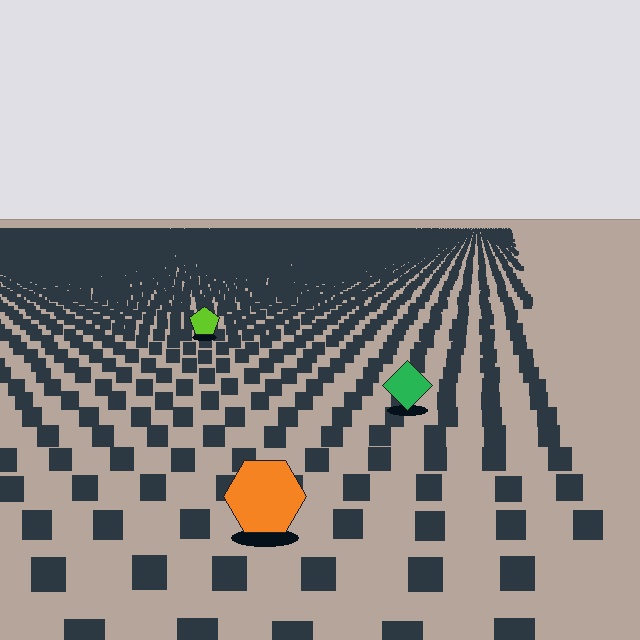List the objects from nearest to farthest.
From nearest to farthest: the orange hexagon, the green diamond, the lime pentagon.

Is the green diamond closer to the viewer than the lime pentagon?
Yes. The green diamond is closer — you can tell from the texture gradient: the ground texture is coarser near it.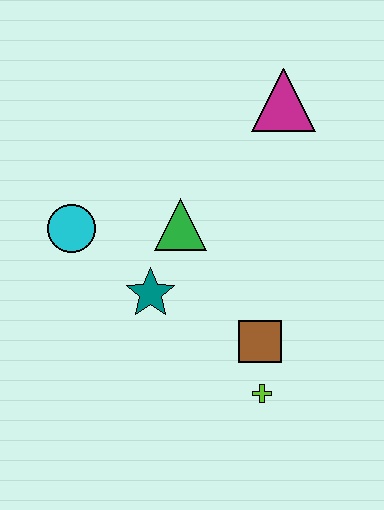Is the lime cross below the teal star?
Yes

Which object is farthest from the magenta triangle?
The lime cross is farthest from the magenta triangle.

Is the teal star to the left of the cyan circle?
No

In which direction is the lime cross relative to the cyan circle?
The lime cross is to the right of the cyan circle.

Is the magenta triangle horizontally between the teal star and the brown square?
No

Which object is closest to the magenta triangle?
The green triangle is closest to the magenta triangle.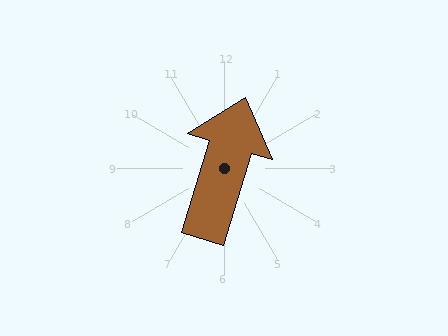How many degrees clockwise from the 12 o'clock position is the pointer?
Approximately 17 degrees.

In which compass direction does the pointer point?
North.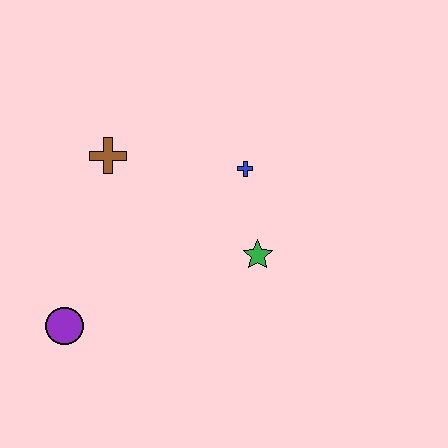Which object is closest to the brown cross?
The blue cross is closest to the brown cross.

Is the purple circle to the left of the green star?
Yes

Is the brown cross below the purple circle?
No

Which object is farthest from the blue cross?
The purple circle is farthest from the blue cross.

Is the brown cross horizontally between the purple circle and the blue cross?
Yes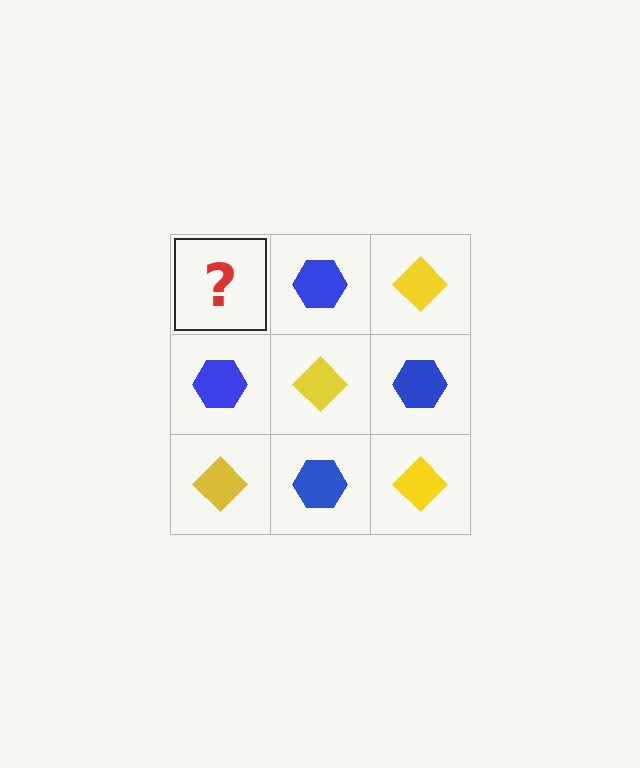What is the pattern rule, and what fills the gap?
The rule is that it alternates yellow diamond and blue hexagon in a checkerboard pattern. The gap should be filled with a yellow diamond.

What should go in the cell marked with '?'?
The missing cell should contain a yellow diamond.